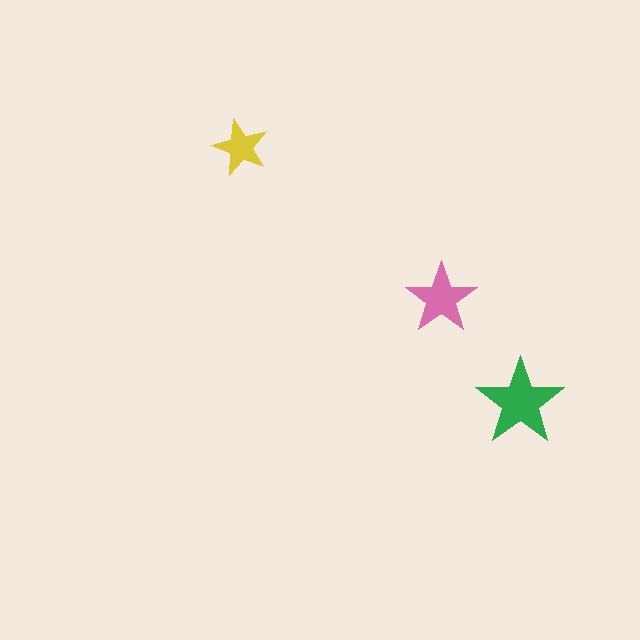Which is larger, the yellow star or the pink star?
The pink one.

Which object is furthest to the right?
The green star is rightmost.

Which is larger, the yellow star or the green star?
The green one.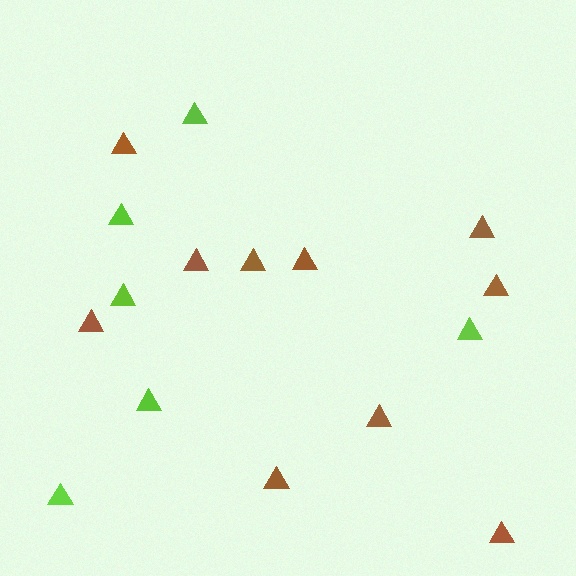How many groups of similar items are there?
There are 2 groups: one group of lime triangles (6) and one group of brown triangles (10).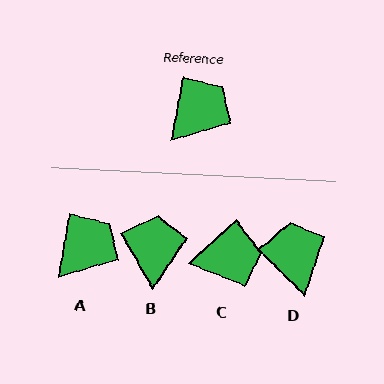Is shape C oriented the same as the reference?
No, it is off by about 38 degrees.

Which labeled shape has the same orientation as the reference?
A.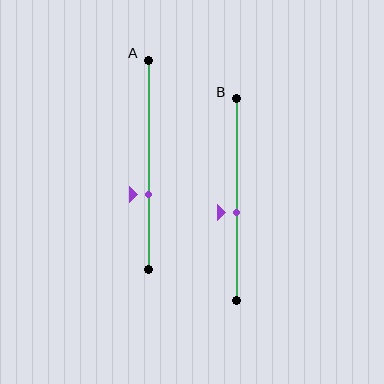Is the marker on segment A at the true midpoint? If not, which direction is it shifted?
No, the marker on segment A is shifted downward by about 14% of the segment length.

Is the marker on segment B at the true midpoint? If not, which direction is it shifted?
No, the marker on segment B is shifted downward by about 6% of the segment length.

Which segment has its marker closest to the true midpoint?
Segment B has its marker closest to the true midpoint.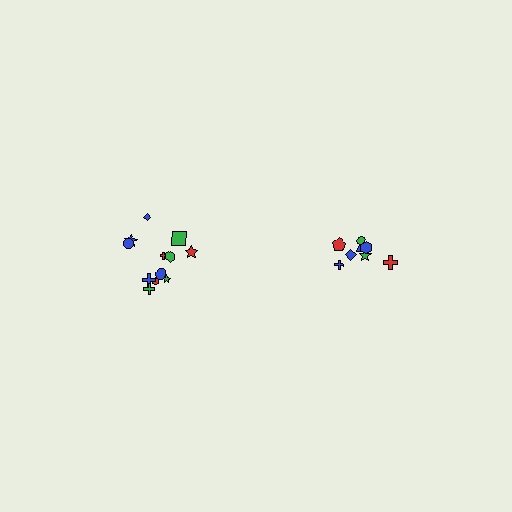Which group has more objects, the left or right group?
The left group.